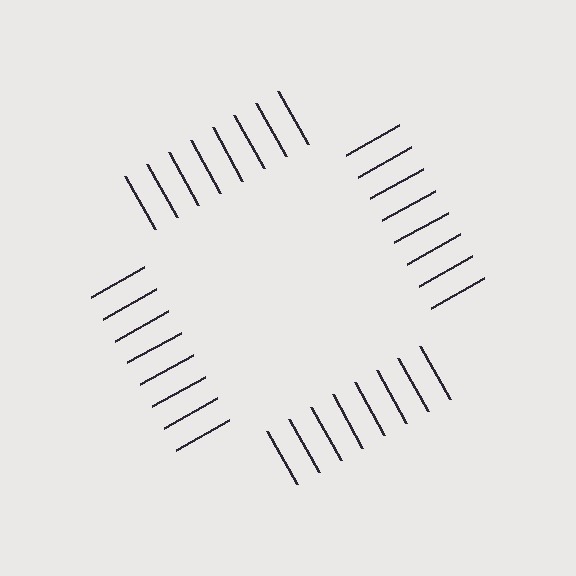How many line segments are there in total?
32 — 8 along each of the 4 edges.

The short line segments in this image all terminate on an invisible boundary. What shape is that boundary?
An illusory square — the line segments terminate on its edges but no continuous stroke is drawn.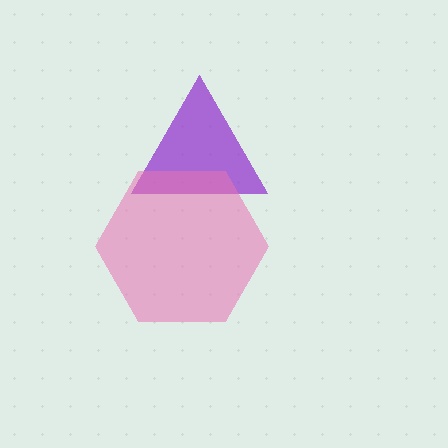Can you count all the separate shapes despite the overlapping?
Yes, there are 2 separate shapes.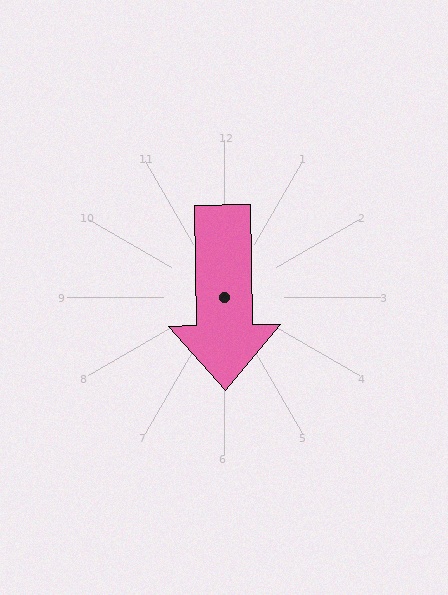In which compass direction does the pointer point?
South.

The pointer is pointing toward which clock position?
Roughly 6 o'clock.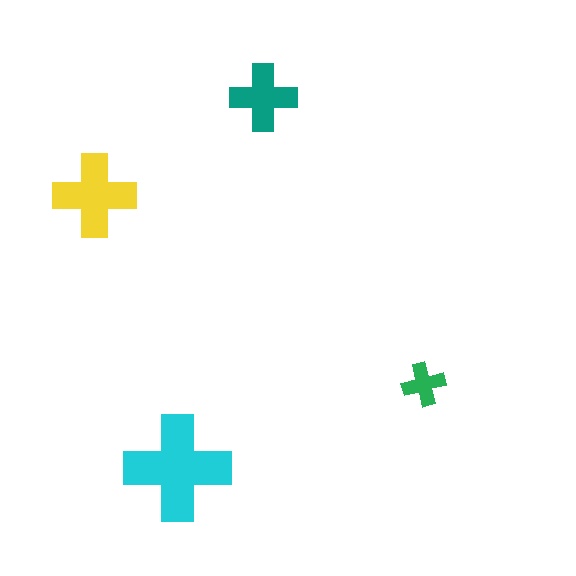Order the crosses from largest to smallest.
the cyan one, the yellow one, the teal one, the green one.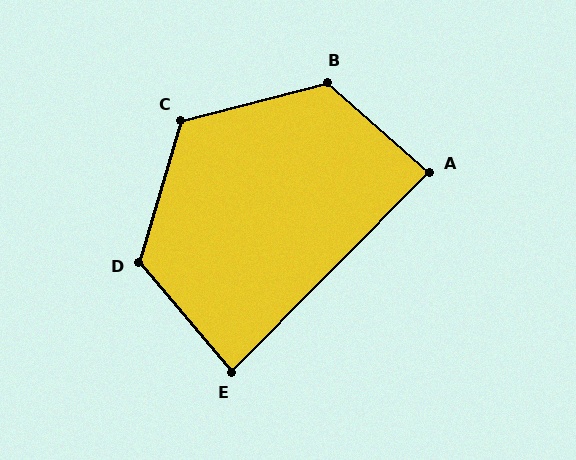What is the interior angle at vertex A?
Approximately 87 degrees (approximately right).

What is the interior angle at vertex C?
Approximately 121 degrees (obtuse).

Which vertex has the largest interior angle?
B, at approximately 124 degrees.